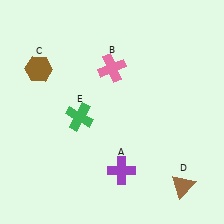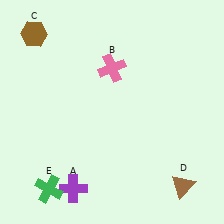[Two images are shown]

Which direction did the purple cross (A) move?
The purple cross (A) moved left.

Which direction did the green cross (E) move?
The green cross (E) moved down.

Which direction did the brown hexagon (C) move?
The brown hexagon (C) moved up.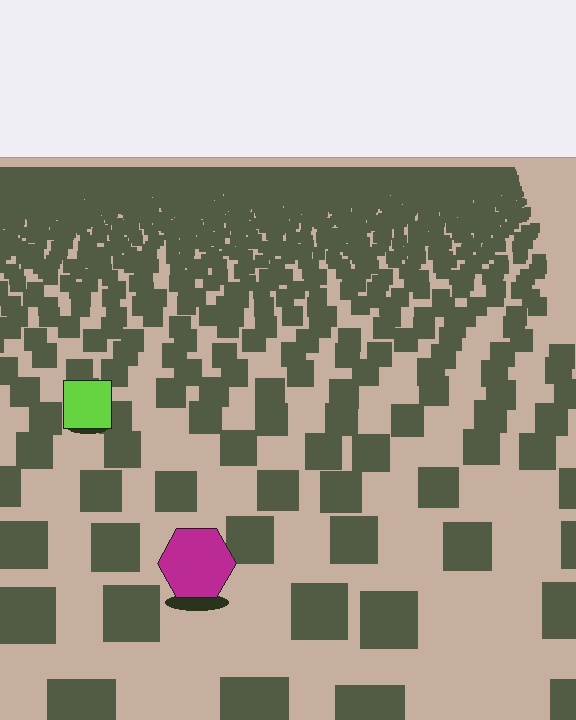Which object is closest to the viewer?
The magenta hexagon is closest. The texture marks near it are larger and more spread out.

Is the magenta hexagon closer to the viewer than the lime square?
Yes. The magenta hexagon is closer — you can tell from the texture gradient: the ground texture is coarser near it.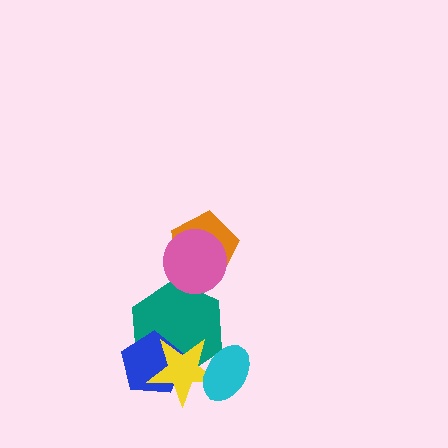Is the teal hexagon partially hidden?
Yes, it is partially covered by another shape.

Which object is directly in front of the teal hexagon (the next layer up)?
The pink circle is directly in front of the teal hexagon.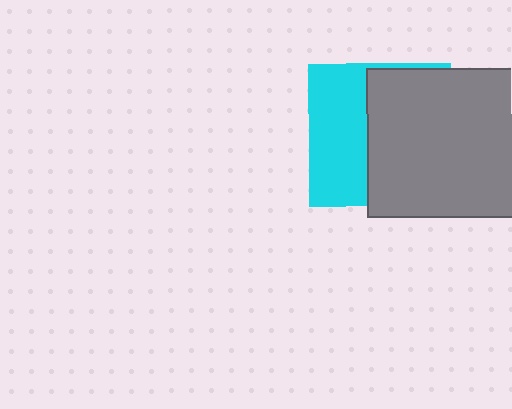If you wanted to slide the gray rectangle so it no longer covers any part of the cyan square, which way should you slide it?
Slide it right — that is the most direct way to separate the two shapes.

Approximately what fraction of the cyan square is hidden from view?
Roughly 57% of the cyan square is hidden behind the gray rectangle.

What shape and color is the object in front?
The object in front is a gray rectangle.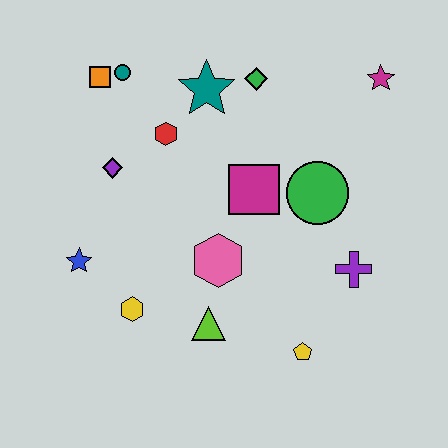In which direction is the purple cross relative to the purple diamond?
The purple cross is to the right of the purple diamond.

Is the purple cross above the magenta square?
No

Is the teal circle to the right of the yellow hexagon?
No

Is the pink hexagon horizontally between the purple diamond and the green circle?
Yes